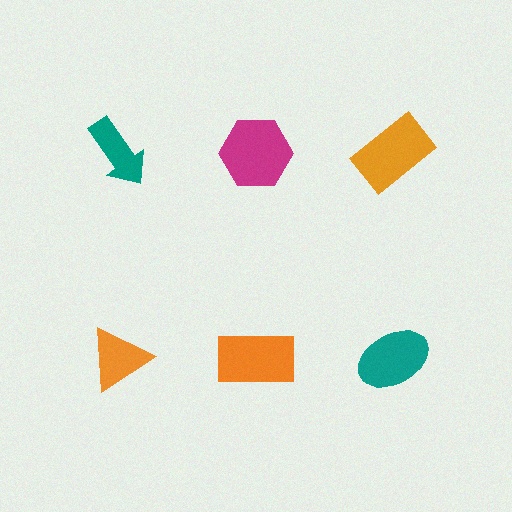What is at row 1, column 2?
A magenta hexagon.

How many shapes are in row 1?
3 shapes.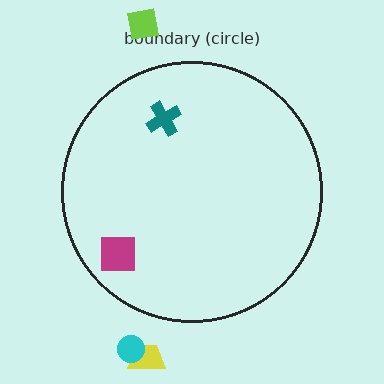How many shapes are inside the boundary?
2 inside, 3 outside.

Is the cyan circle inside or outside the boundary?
Outside.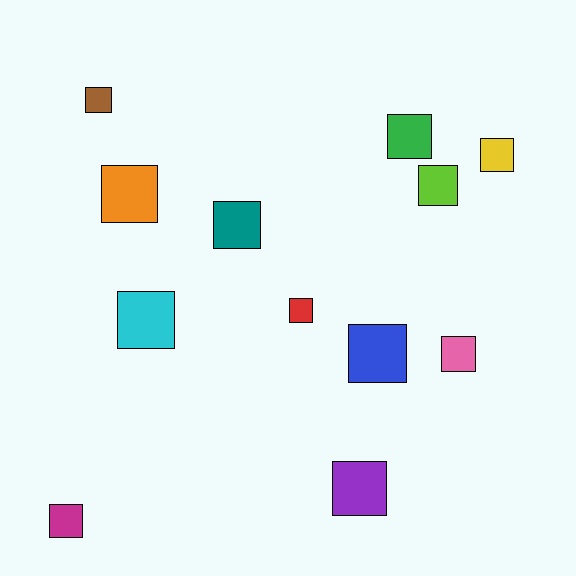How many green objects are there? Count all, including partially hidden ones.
There is 1 green object.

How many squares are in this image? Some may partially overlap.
There are 12 squares.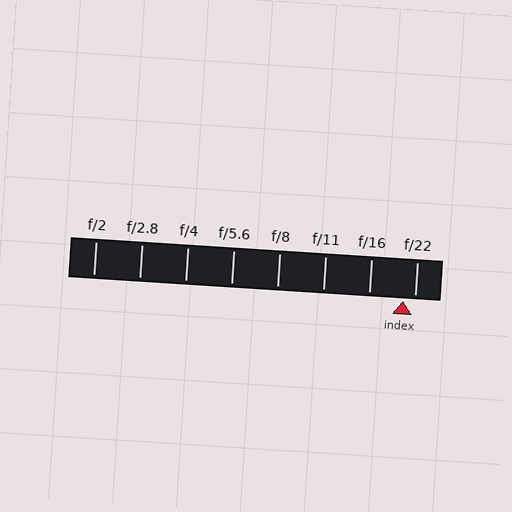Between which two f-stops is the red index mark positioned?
The index mark is between f/16 and f/22.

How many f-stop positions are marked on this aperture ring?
There are 8 f-stop positions marked.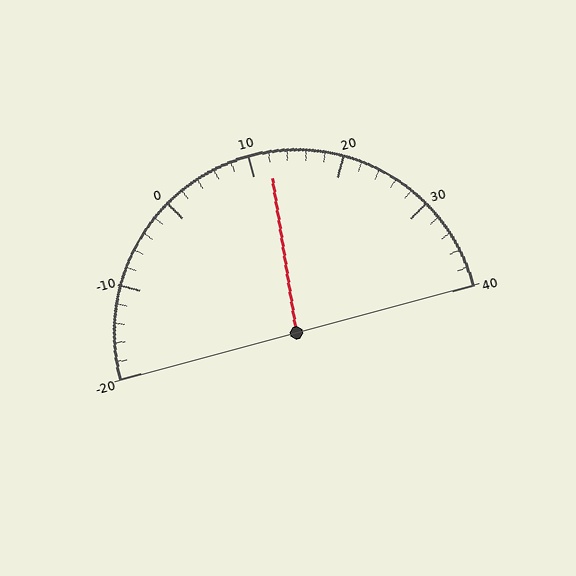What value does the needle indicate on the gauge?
The needle indicates approximately 12.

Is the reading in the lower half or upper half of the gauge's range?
The reading is in the upper half of the range (-20 to 40).